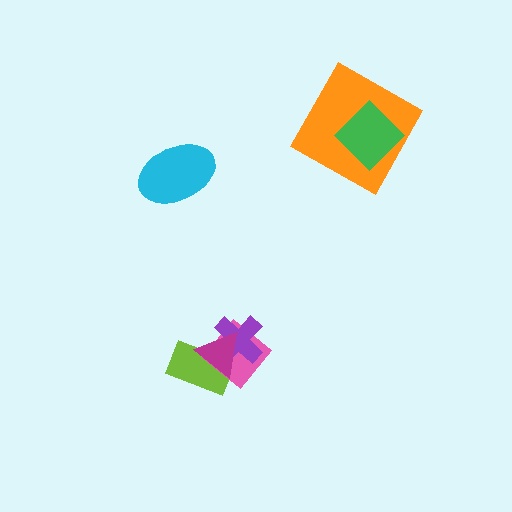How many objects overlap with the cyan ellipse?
0 objects overlap with the cyan ellipse.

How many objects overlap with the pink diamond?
3 objects overlap with the pink diamond.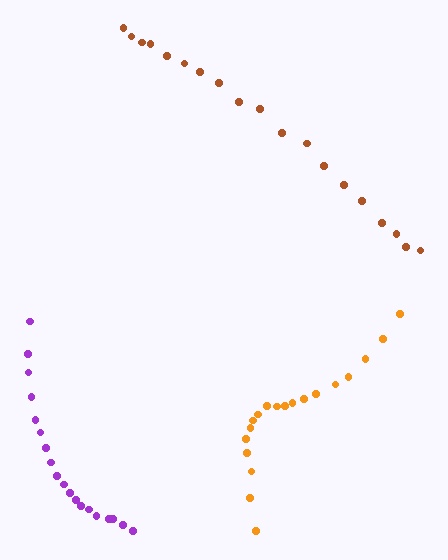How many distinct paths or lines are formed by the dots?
There are 3 distinct paths.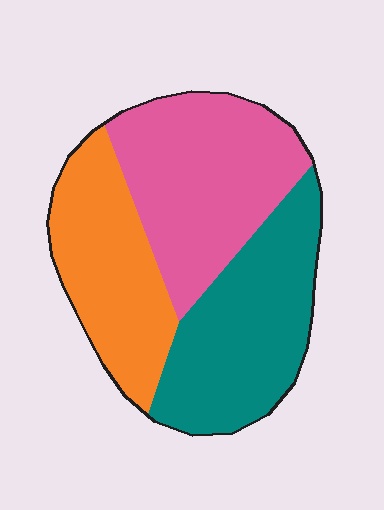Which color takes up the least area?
Orange, at roughly 30%.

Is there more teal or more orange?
Teal.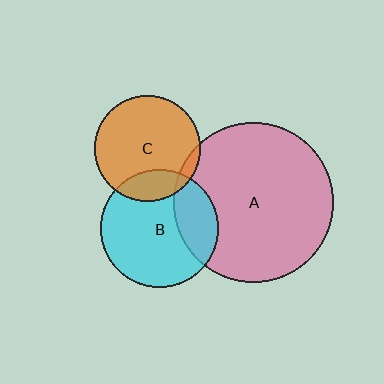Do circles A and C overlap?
Yes.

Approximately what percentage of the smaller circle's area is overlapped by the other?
Approximately 5%.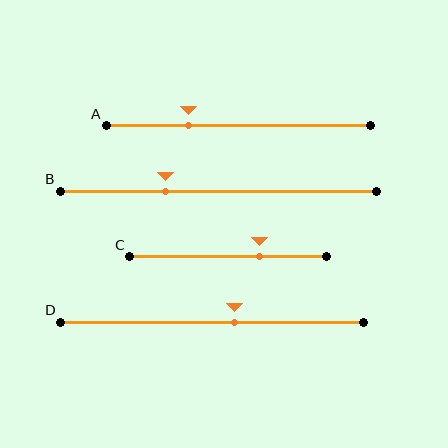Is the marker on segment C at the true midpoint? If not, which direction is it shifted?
No, the marker on segment C is shifted to the right by about 16% of the segment length.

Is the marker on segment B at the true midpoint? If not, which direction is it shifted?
No, the marker on segment B is shifted to the left by about 17% of the segment length.